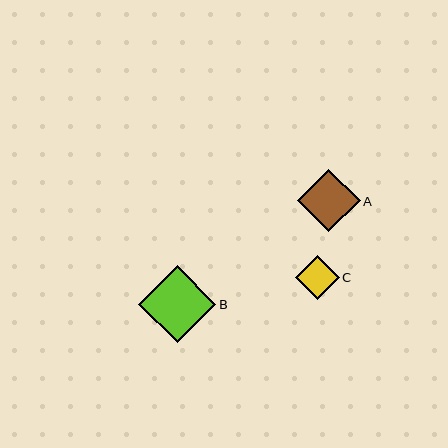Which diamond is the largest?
Diamond B is the largest with a size of approximately 77 pixels.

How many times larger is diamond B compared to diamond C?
Diamond B is approximately 1.7 times the size of diamond C.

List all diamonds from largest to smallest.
From largest to smallest: B, A, C.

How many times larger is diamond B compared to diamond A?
Diamond B is approximately 1.2 times the size of diamond A.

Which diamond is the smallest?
Diamond C is the smallest with a size of approximately 44 pixels.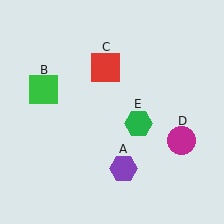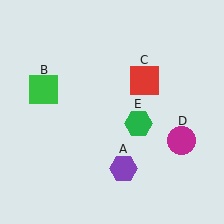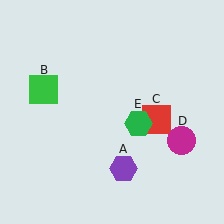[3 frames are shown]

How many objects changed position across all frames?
1 object changed position: red square (object C).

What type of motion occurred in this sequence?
The red square (object C) rotated clockwise around the center of the scene.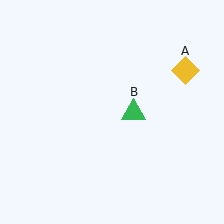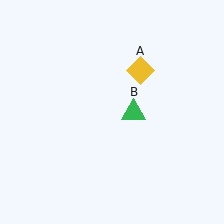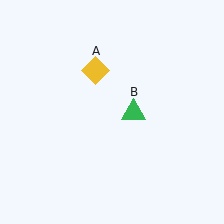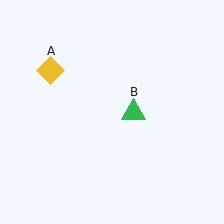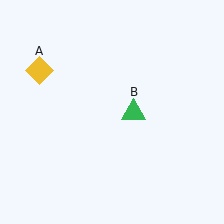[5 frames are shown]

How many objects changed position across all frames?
1 object changed position: yellow diamond (object A).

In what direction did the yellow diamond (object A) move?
The yellow diamond (object A) moved left.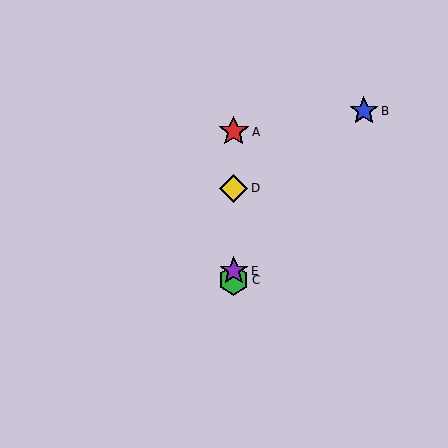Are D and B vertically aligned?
No, D is at x≈234 and B is at x≈364.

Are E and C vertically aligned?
Yes, both are at x≈234.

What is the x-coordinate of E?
Object E is at x≈234.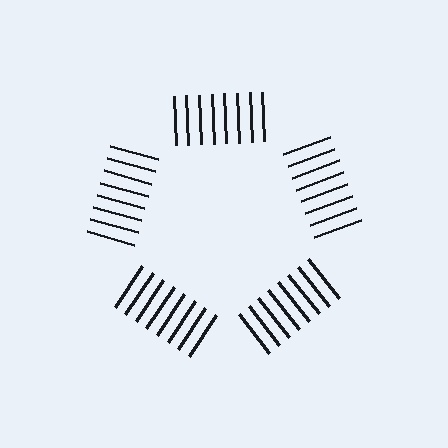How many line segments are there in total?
40 — 8 along each of the 5 edges.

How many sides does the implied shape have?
5 sides — the line-ends trace a pentagon.